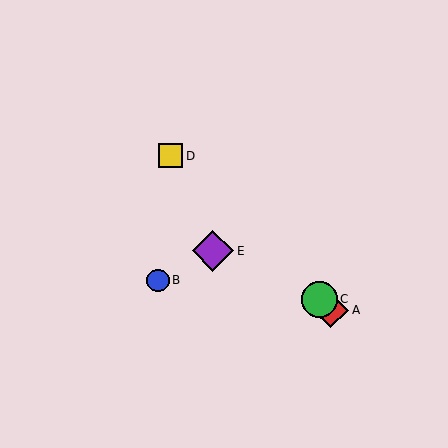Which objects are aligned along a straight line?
Objects A, C, D are aligned along a straight line.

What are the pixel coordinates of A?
Object A is at (331, 310).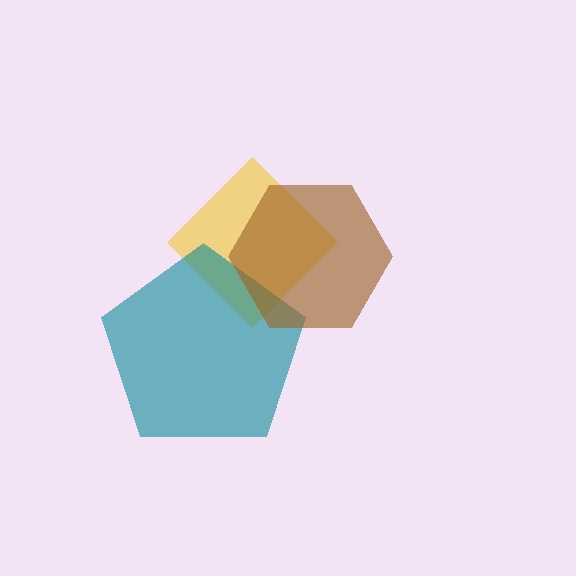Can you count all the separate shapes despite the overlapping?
Yes, there are 3 separate shapes.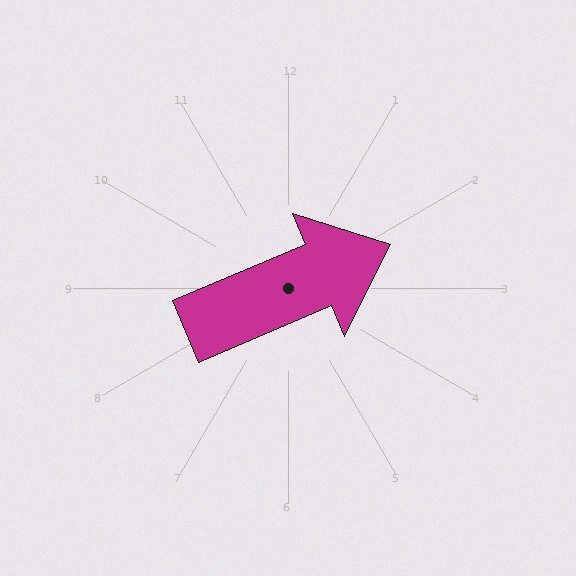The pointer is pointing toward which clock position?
Roughly 2 o'clock.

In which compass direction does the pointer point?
Northeast.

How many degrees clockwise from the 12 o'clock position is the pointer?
Approximately 67 degrees.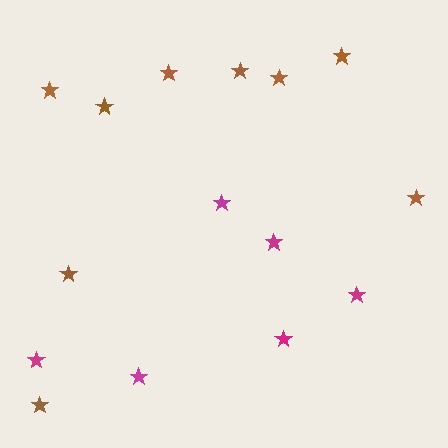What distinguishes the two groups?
There are 2 groups: one group of brown stars (9) and one group of magenta stars (6).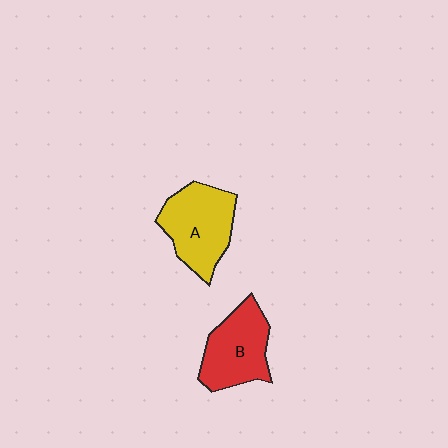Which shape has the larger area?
Shape A (yellow).